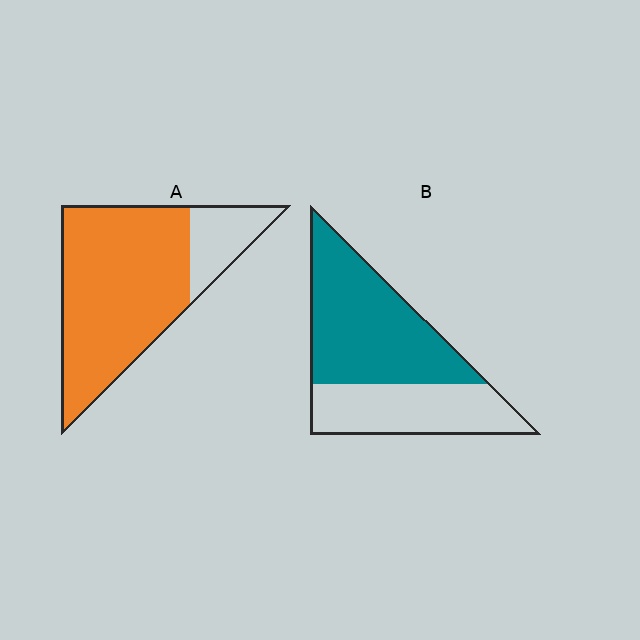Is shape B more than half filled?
Yes.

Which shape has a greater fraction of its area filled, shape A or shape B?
Shape A.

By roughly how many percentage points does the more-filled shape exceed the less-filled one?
By roughly 20 percentage points (A over B).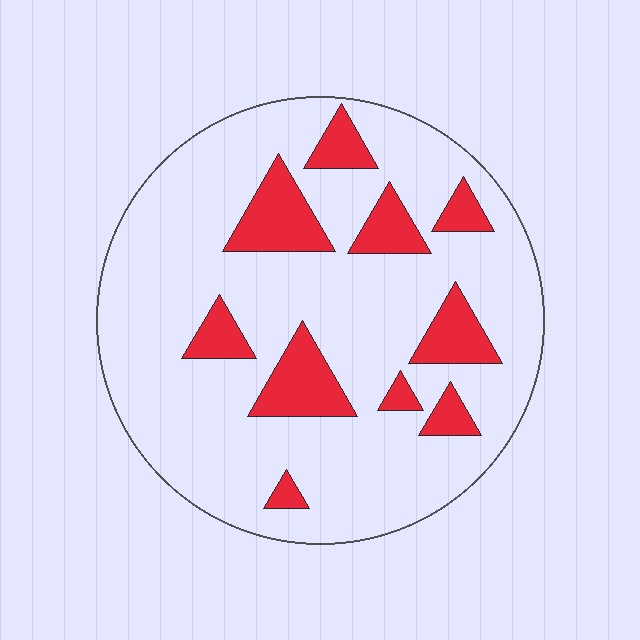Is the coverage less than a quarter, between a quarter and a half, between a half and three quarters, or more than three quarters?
Less than a quarter.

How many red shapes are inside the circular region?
10.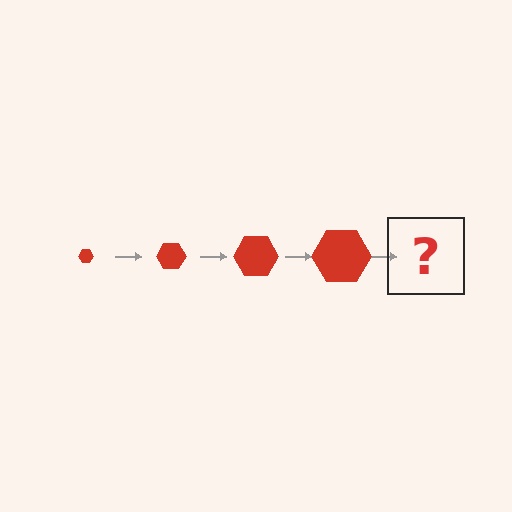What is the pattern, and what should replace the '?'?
The pattern is that the hexagon gets progressively larger each step. The '?' should be a red hexagon, larger than the previous one.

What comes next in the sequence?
The next element should be a red hexagon, larger than the previous one.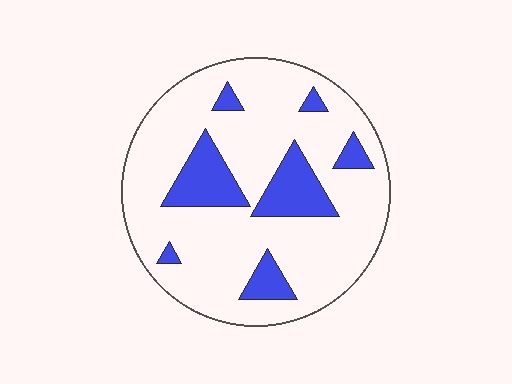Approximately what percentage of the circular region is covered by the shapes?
Approximately 20%.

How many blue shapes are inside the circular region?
7.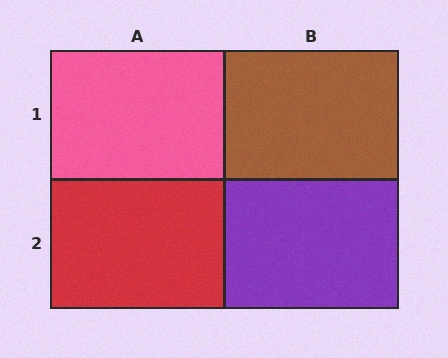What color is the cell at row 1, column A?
Pink.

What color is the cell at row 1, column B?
Brown.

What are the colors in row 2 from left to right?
Red, purple.